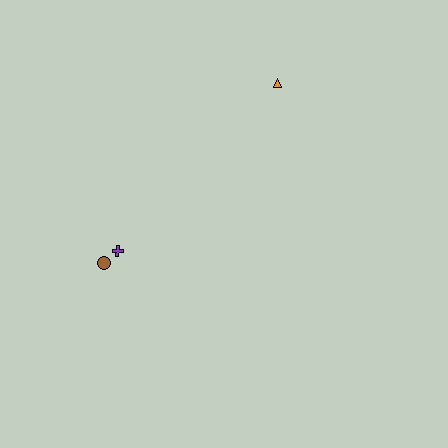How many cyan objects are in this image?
There are no cyan objects.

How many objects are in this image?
There are 3 objects.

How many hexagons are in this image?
There are no hexagons.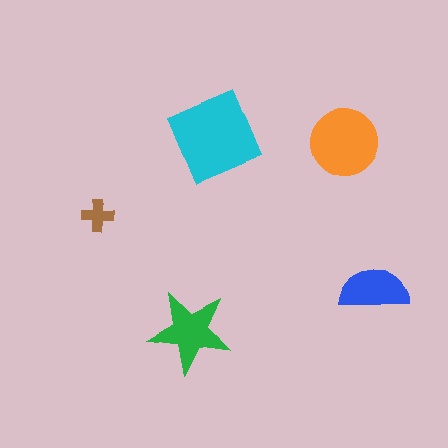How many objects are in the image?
There are 5 objects in the image.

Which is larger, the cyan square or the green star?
The cyan square.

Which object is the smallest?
The brown cross.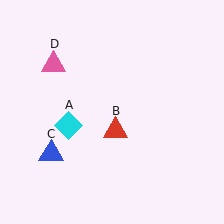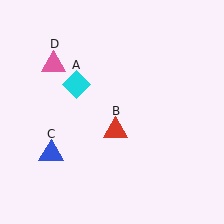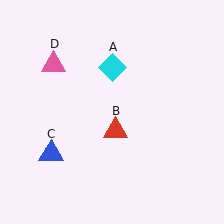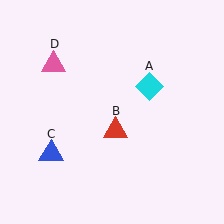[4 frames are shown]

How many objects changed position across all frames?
1 object changed position: cyan diamond (object A).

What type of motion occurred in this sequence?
The cyan diamond (object A) rotated clockwise around the center of the scene.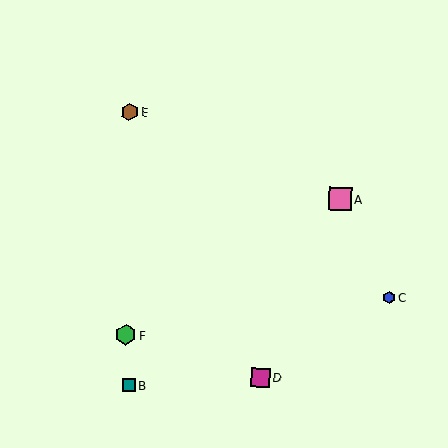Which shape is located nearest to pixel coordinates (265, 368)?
The magenta square (labeled D) at (261, 378) is nearest to that location.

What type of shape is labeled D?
Shape D is a magenta square.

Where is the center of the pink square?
The center of the pink square is at (340, 199).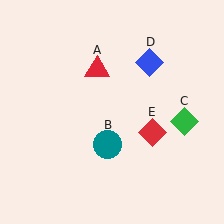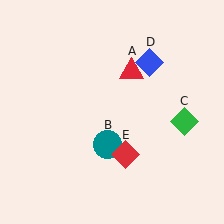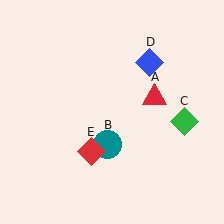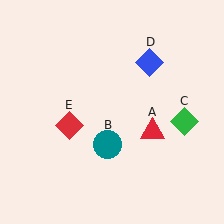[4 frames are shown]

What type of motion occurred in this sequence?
The red triangle (object A), red diamond (object E) rotated clockwise around the center of the scene.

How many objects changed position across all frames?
2 objects changed position: red triangle (object A), red diamond (object E).